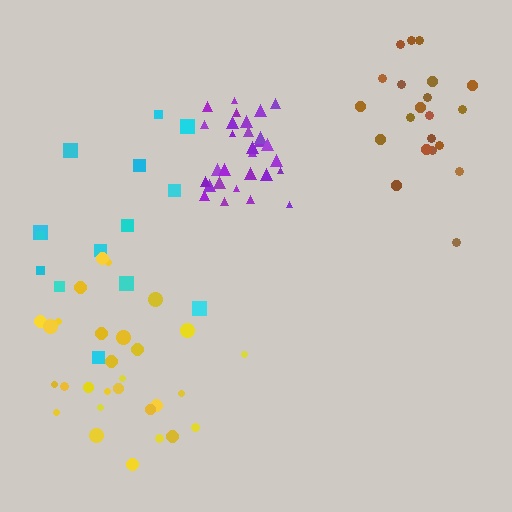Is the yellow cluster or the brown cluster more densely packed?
Yellow.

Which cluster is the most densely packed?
Purple.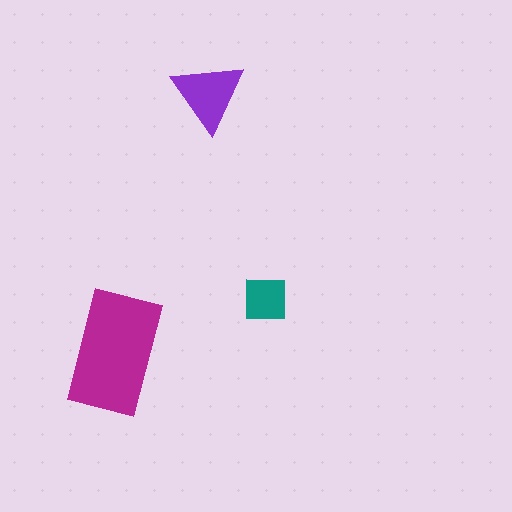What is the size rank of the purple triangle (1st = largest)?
2nd.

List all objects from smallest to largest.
The teal square, the purple triangle, the magenta rectangle.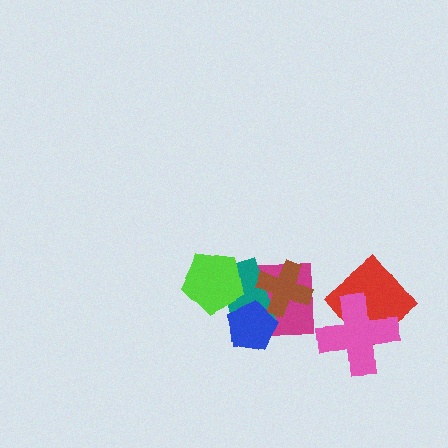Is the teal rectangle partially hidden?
Yes, it is partially covered by another shape.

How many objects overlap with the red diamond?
1 object overlaps with the red diamond.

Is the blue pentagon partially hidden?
No, no other shape covers it.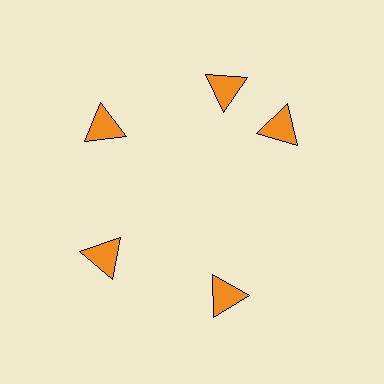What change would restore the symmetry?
The symmetry would be restored by rotating it back into even spacing with its neighbors so that all 5 triangles sit at equal angles and equal distance from the center.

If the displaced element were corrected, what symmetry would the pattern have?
It would have 5-fold rotational symmetry — the pattern would map onto itself every 72 degrees.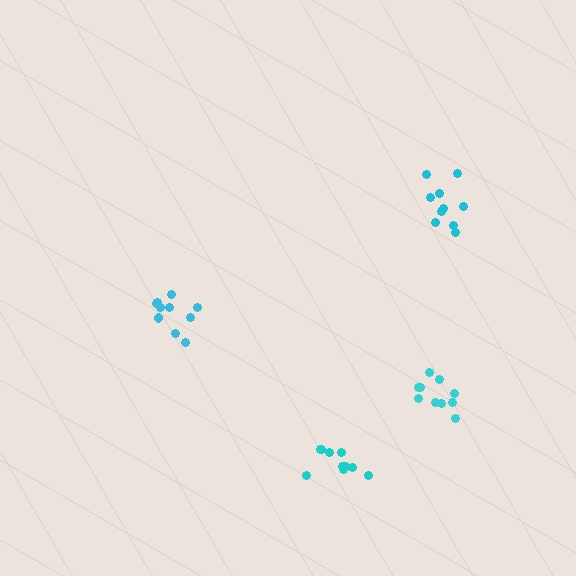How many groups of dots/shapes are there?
There are 4 groups.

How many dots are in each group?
Group 1: 10 dots, Group 2: 10 dots, Group 3: 10 dots, Group 4: 10 dots (40 total).